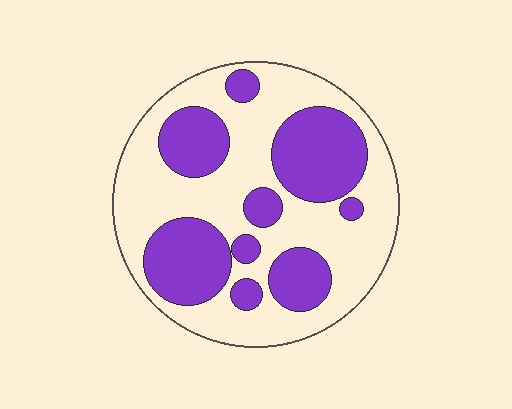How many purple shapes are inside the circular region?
9.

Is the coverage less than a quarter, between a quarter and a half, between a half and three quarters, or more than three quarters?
Between a quarter and a half.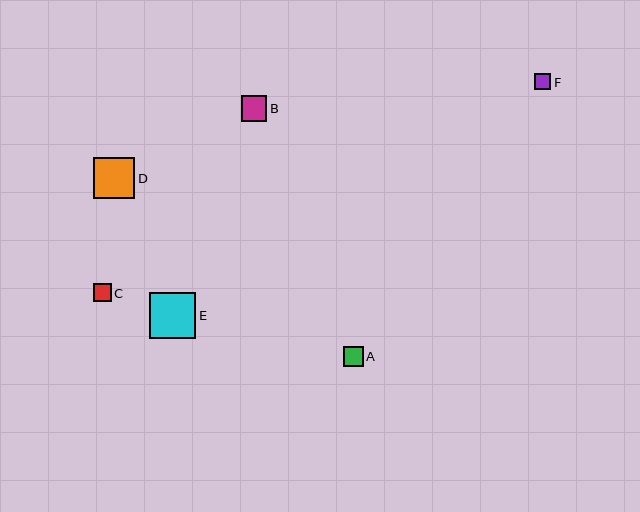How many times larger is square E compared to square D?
Square E is approximately 1.1 times the size of square D.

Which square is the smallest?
Square F is the smallest with a size of approximately 16 pixels.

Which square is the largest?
Square E is the largest with a size of approximately 46 pixels.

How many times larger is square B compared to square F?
Square B is approximately 1.6 times the size of square F.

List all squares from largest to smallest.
From largest to smallest: E, D, B, A, C, F.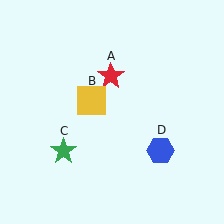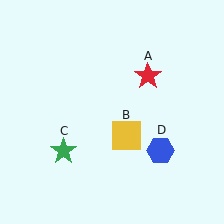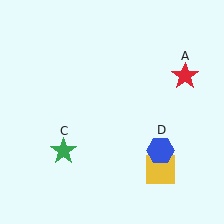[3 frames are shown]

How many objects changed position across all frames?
2 objects changed position: red star (object A), yellow square (object B).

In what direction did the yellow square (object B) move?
The yellow square (object B) moved down and to the right.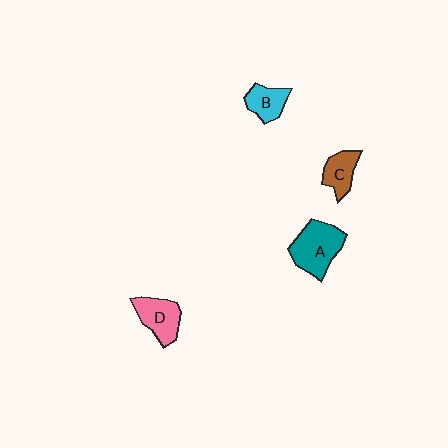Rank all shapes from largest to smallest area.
From largest to smallest: A (teal), D (pink), C (brown), B (cyan).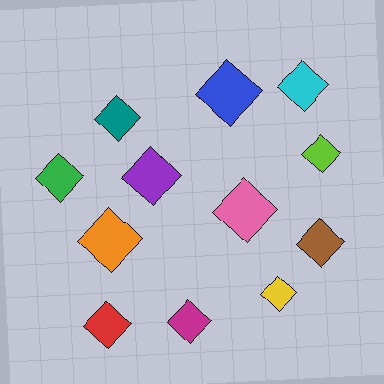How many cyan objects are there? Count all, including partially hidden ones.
There is 1 cyan object.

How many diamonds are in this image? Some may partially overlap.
There are 12 diamonds.